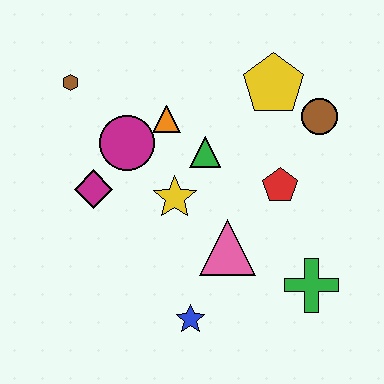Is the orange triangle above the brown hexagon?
No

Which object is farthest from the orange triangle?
The green cross is farthest from the orange triangle.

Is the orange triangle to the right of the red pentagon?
No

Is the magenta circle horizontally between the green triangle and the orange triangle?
No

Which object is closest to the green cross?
The pink triangle is closest to the green cross.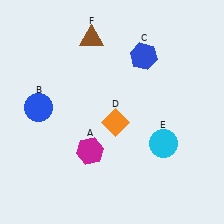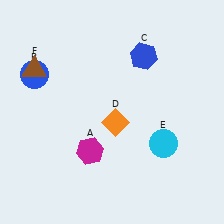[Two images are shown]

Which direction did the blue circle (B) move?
The blue circle (B) moved up.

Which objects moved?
The objects that moved are: the blue circle (B), the brown triangle (F).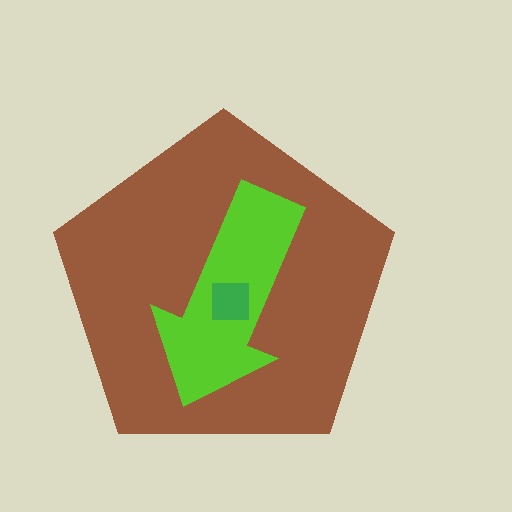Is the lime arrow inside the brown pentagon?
Yes.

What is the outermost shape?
The brown pentagon.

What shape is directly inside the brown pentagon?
The lime arrow.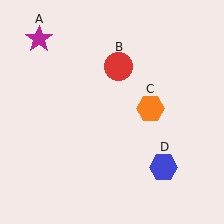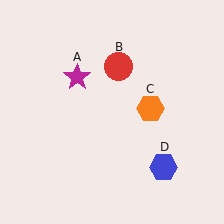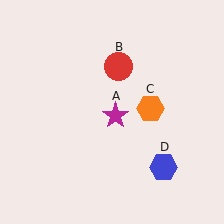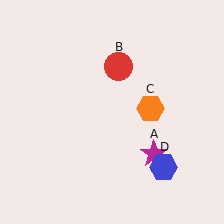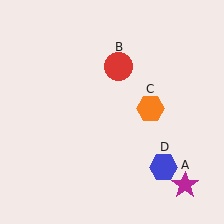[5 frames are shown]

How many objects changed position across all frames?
1 object changed position: magenta star (object A).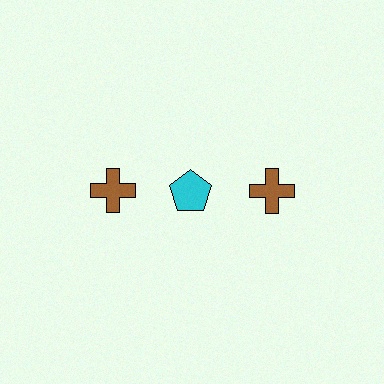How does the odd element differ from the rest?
It differs in both color (cyan instead of brown) and shape (pentagon instead of cross).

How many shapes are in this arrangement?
There are 3 shapes arranged in a grid pattern.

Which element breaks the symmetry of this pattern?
The cyan pentagon in the top row, second from left column breaks the symmetry. All other shapes are brown crosses.